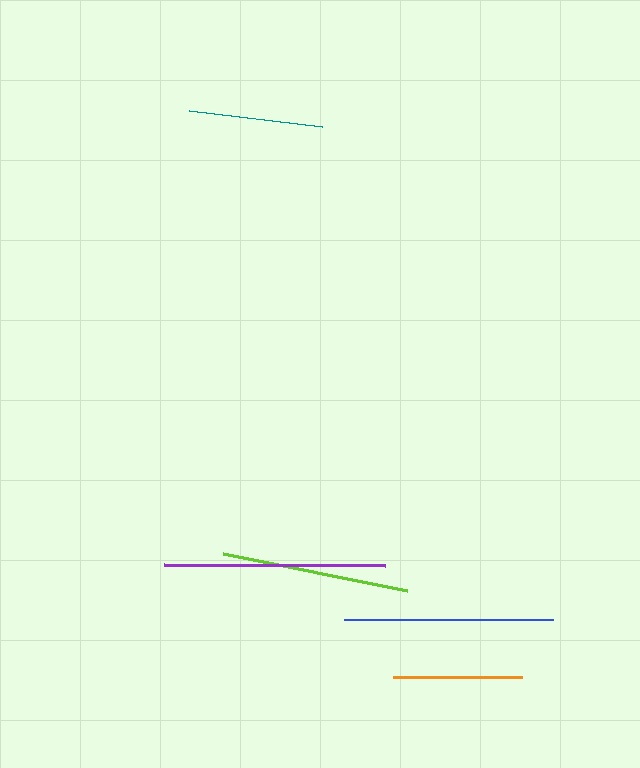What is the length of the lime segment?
The lime segment is approximately 187 pixels long.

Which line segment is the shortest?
The orange line is the shortest at approximately 129 pixels.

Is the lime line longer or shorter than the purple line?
The purple line is longer than the lime line.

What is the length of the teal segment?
The teal segment is approximately 134 pixels long.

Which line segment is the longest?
The purple line is the longest at approximately 220 pixels.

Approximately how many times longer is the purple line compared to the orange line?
The purple line is approximately 1.7 times the length of the orange line.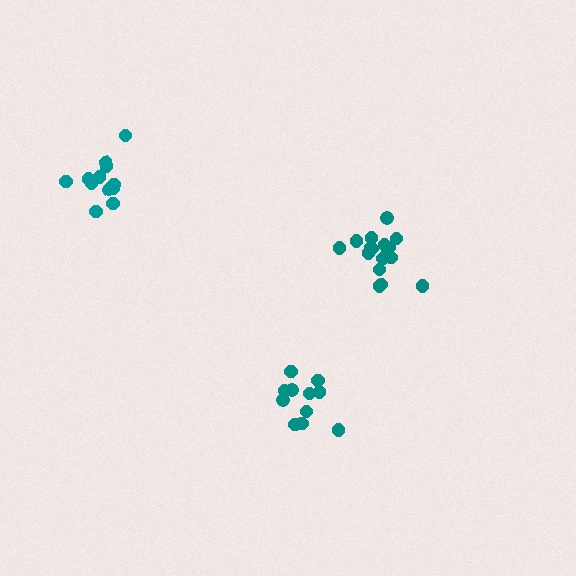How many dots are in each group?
Group 1: 11 dots, Group 2: 17 dots, Group 3: 12 dots (40 total).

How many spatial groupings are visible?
There are 3 spatial groupings.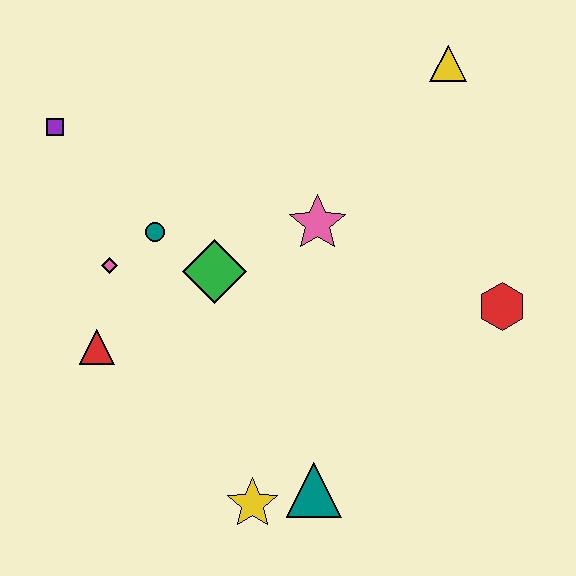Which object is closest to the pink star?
The green diamond is closest to the pink star.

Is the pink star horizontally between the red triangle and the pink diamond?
No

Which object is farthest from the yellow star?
The yellow triangle is farthest from the yellow star.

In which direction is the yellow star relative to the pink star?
The yellow star is below the pink star.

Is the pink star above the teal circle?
Yes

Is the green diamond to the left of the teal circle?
No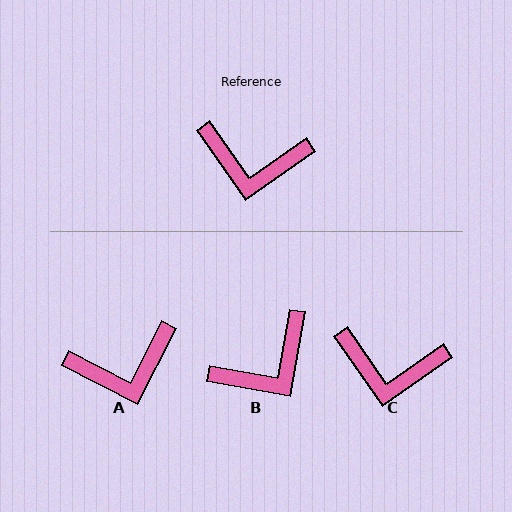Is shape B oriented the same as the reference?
No, it is off by about 45 degrees.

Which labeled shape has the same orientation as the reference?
C.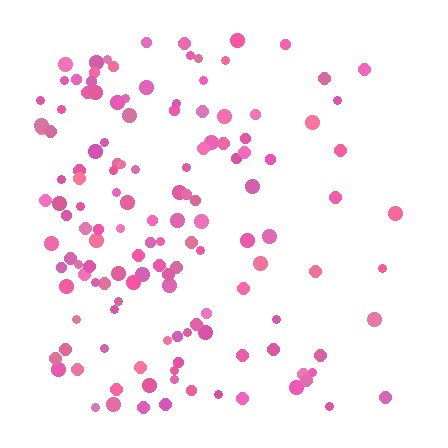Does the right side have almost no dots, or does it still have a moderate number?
Still a moderate number, just noticeably fewer than the left.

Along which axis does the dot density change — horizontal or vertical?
Horizontal.